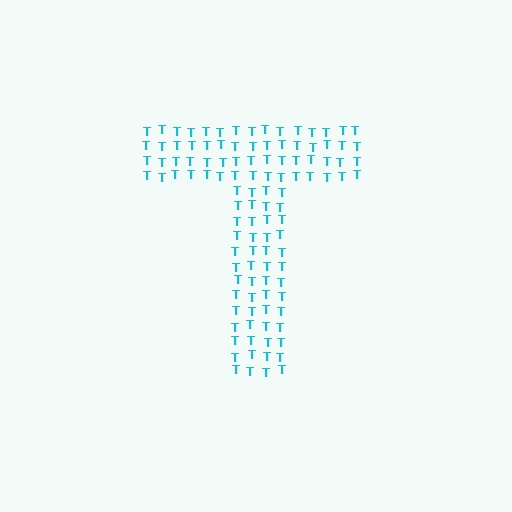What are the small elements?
The small elements are letter T's.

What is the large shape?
The large shape is the letter T.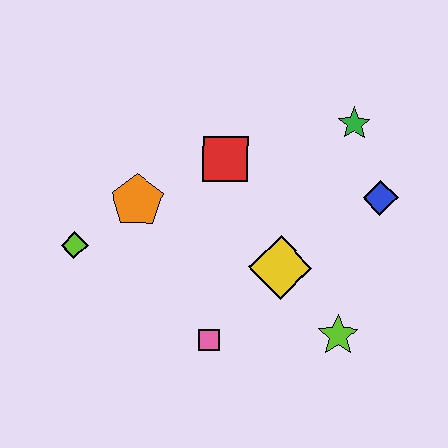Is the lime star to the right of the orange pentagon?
Yes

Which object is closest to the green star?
The blue diamond is closest to the green star.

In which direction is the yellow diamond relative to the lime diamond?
The yellow diamond is to the right of the lime diamond.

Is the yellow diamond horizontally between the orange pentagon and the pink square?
No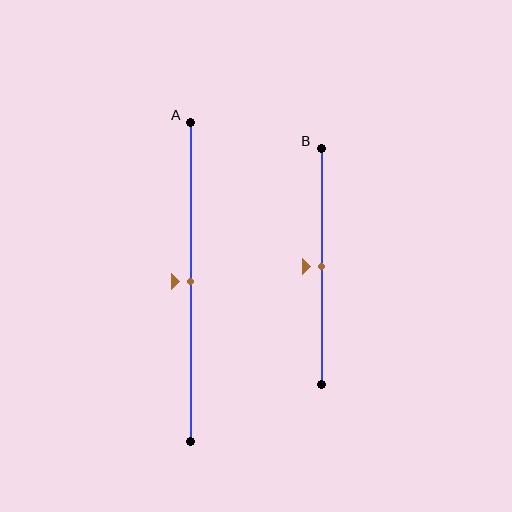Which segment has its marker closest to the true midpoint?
Segment A has its marker closest to the true midpoint.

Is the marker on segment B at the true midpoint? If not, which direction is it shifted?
Yes, the marker on segment B is at the true midpoint.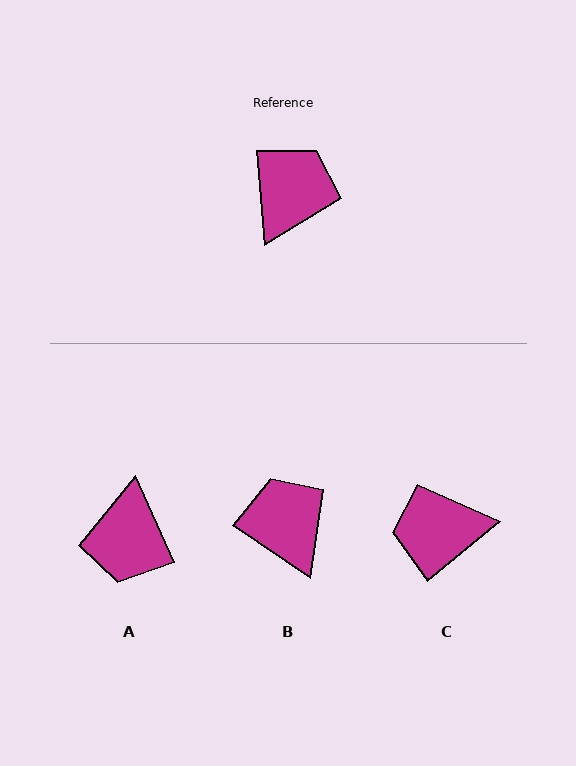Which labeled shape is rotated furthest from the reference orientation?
A, about 161 degrees away.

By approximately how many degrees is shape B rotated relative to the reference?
Approximately 50 degrees counter-clockwise.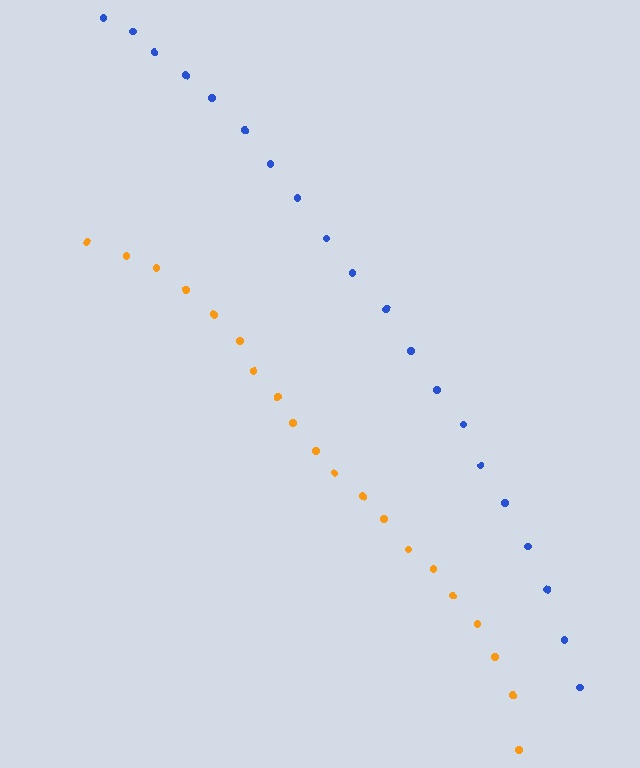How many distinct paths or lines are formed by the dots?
There are 2 distinct paths.